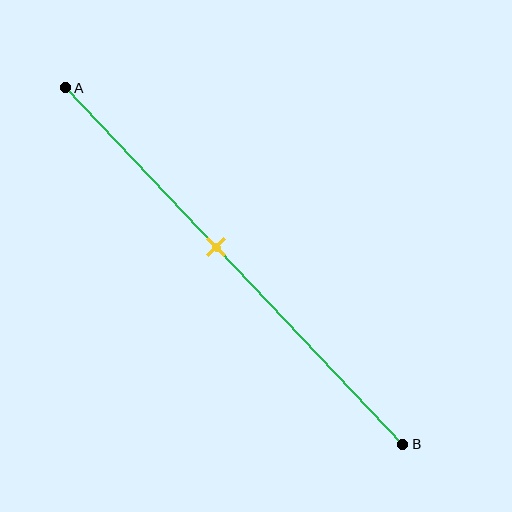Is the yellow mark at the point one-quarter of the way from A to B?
No, the mark is at about 45% from A, not at the 25% one-quarter point.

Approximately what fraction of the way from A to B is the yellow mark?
The yellow mark is approximately 45% of the way from A to B.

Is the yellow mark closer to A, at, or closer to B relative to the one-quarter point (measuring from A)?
The yellow mark is closer to point B than the one-quarter point of segment AB.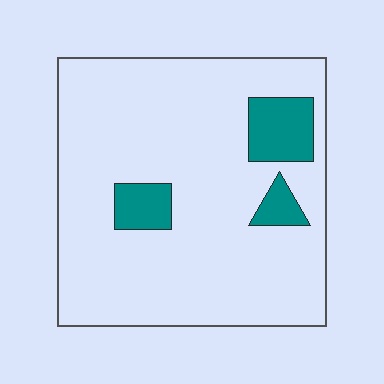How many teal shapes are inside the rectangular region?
3.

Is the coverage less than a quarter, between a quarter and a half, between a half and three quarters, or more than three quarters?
Less than a quarter.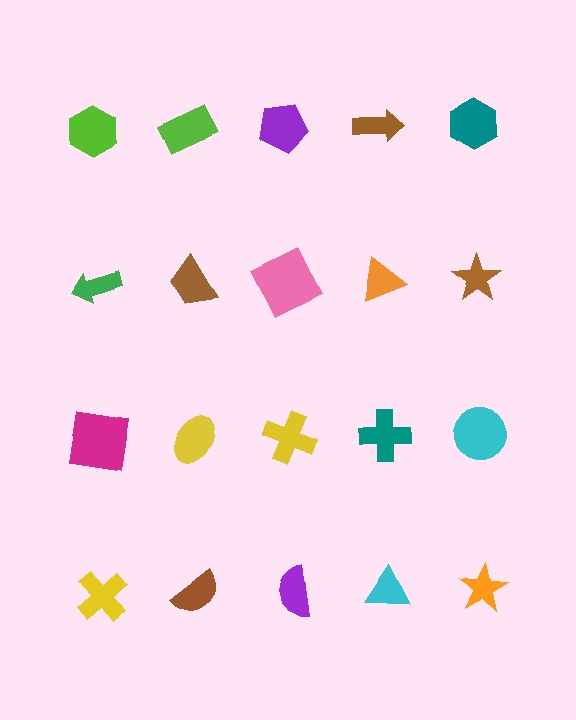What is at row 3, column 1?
A magenta square.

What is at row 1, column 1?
A lime hexagon.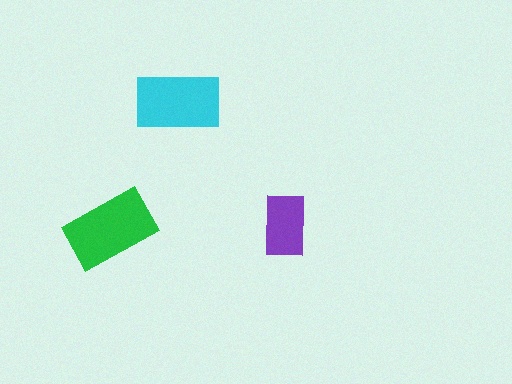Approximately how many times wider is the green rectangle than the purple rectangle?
About 1.5 times wider.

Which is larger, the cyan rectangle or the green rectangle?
The green one.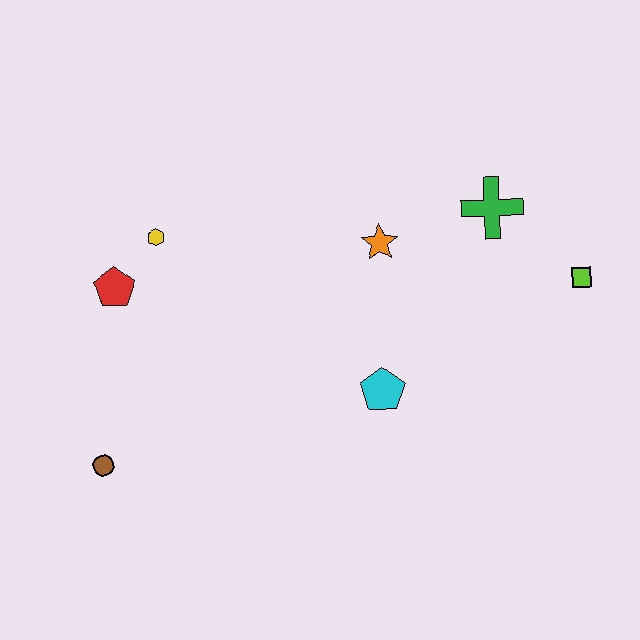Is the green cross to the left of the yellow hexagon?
No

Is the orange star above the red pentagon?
Yes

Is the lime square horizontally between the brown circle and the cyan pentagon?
No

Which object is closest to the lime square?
The green cross is closest to the lime square.